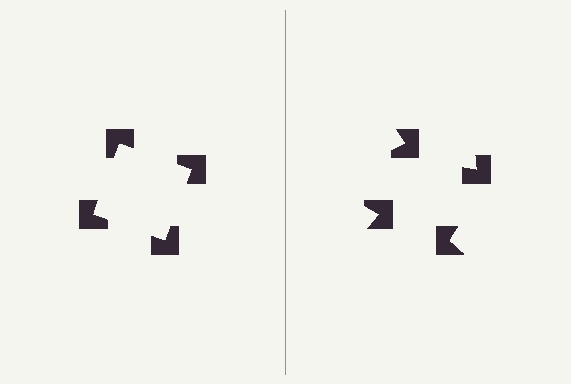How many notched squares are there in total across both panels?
8 — 4 on each side.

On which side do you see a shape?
An illusory square appears on the left side. On the right side the wedge cuts are rotated, so no coherent shape forms.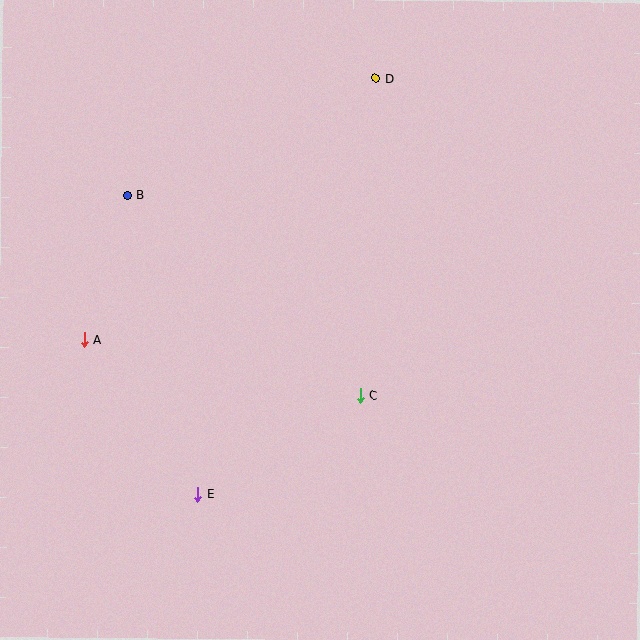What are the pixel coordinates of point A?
Point A is at (84, 340).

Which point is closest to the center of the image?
Point C at (360, 396) is closest to the center.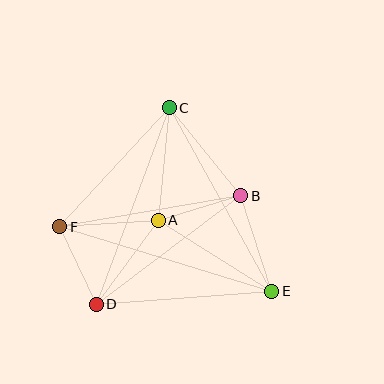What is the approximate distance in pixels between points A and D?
The distance between A and D is approximately 105 pixels.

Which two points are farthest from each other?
Points E and F are farthest from each other.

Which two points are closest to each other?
Points D and F are closest to each other.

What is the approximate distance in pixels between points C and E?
The distance between C and E is approximately 210 pixels.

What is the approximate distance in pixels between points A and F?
The distance between A and F is approximately 98 pixels.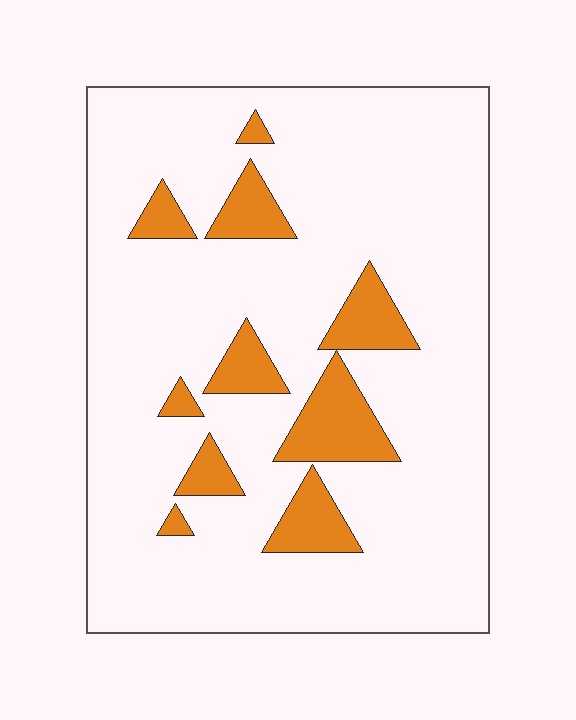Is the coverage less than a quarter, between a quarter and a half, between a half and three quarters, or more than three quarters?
Less than a quarter.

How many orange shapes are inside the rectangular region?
10.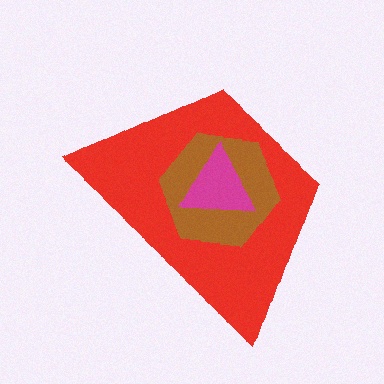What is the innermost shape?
The magenta triangle.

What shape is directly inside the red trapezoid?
The brown hexagon.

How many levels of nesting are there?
3.